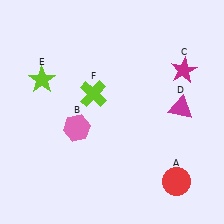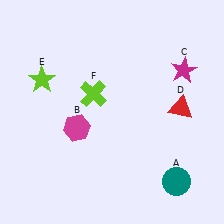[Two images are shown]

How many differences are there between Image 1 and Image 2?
There are 3 differences between the two images.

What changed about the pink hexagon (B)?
In Image 1, B is pink. In Image 2, it changed to magenta.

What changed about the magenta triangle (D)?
In Image 1, D is magenta. In Image 2, it changed to red.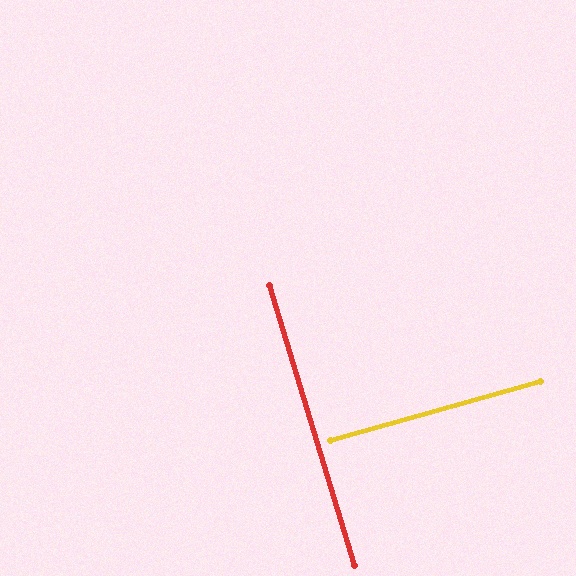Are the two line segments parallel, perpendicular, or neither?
Perpendicular — they meet at approximately 89°.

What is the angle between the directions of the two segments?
Approximately 89 degrees.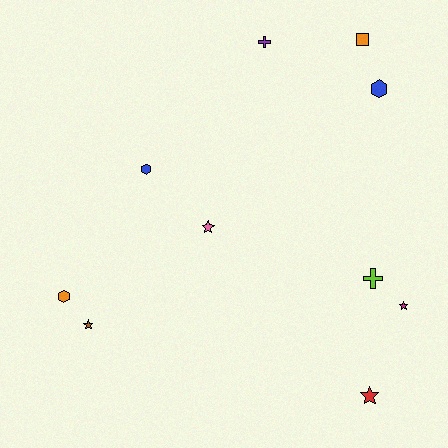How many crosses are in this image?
There are 2 crosses.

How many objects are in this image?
There are 10 objects.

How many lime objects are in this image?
There is 1 lime object.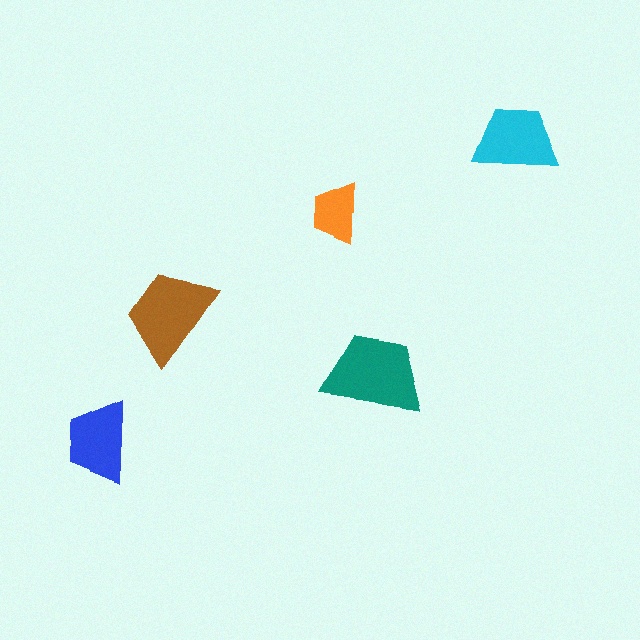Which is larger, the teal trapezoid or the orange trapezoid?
The teal one.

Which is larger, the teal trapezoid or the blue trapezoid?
The teal one.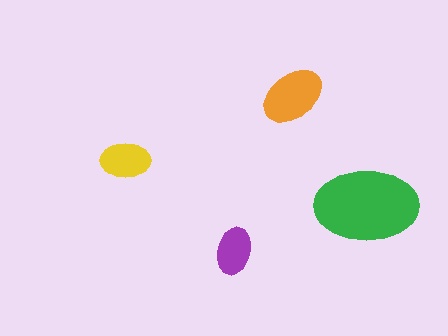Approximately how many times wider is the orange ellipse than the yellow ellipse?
About 1.5 times wider.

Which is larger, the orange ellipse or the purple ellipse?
The orange one.